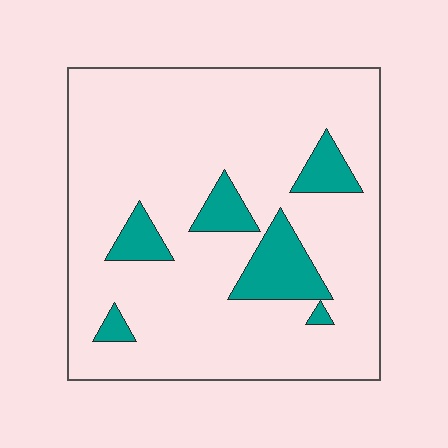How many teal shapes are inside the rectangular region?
6.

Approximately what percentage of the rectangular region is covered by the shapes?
Approximately 15%.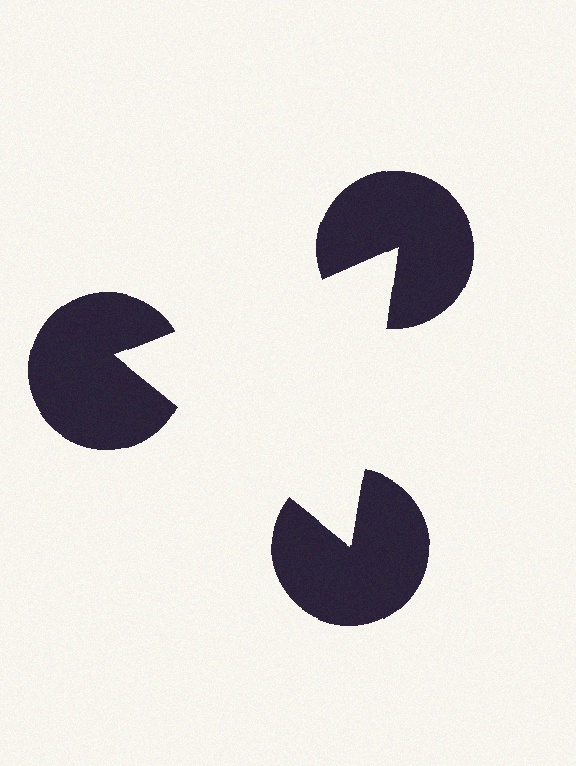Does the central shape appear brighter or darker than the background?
It typically appears slightly brighter than the background, even though no actual brightness change is drawn.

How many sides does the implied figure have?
3 sides.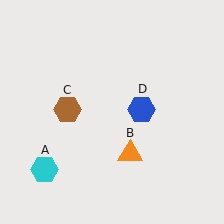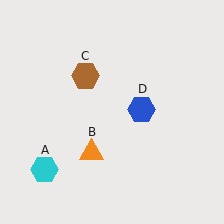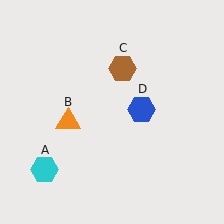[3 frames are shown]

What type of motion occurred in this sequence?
The orange triangle (object B), brown hexagon (object C) rotated clockwise around the center of the scene.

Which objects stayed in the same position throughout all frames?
Cyan hexagon (object A) and blue hexagon (object D) remained stationary.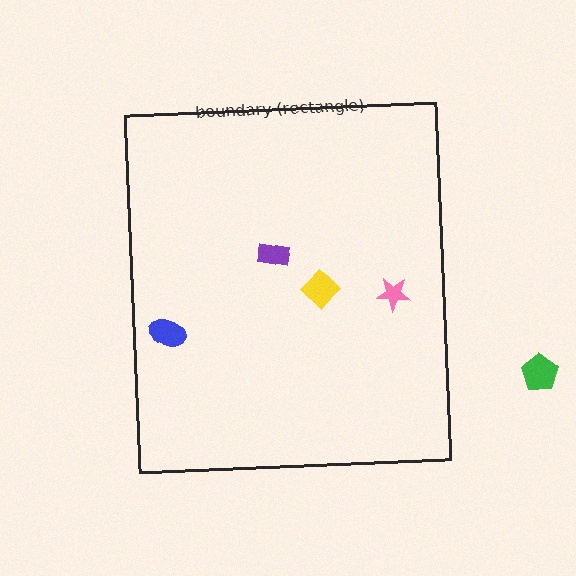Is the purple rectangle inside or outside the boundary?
Inside.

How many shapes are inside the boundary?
4 inside, 1 outside.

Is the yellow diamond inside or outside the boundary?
Inside.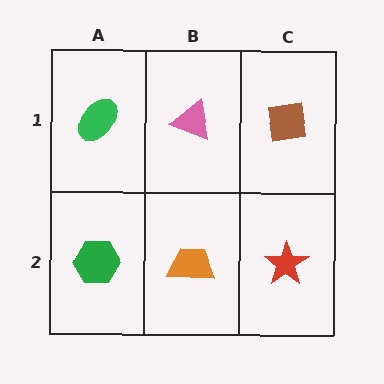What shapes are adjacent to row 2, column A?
A green ellipse (row 1, column A), an orange trapezoid (row 2, column B).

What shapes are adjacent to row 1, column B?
An orange trapezoid (row 2, column B), a green ellipse (row 1, column A), a brown square (row 1, column C).